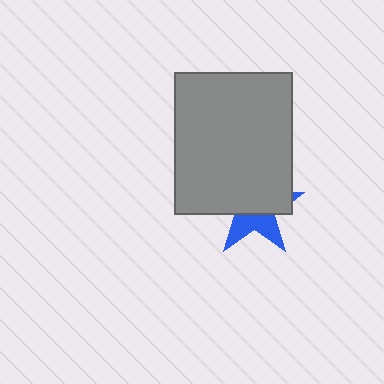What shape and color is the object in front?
The object in front is a gray rectangle.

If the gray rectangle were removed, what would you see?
You would see the complete blue star.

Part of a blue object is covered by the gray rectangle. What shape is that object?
It is a star.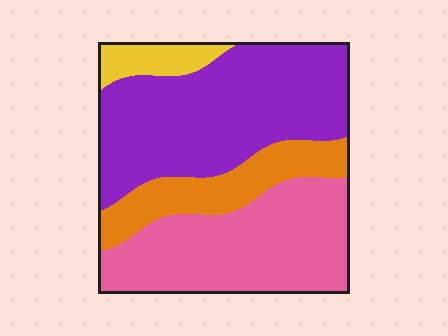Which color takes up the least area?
Yellow, at roughly 5%.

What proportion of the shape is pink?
Pink takes up between a quarter and a half of the shape.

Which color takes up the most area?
Purple, at roughly 45%.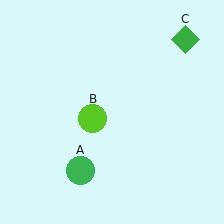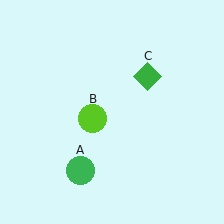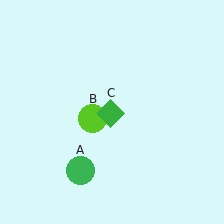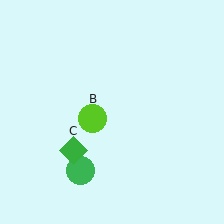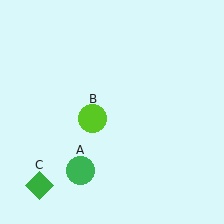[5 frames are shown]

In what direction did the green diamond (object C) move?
The green diamond (object C) moved down and to the left.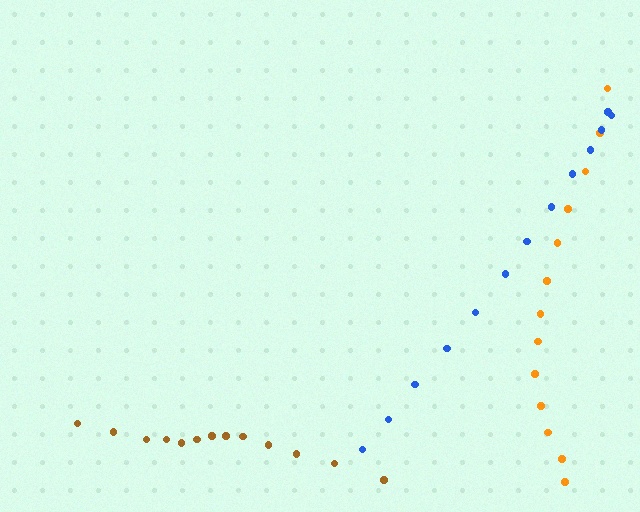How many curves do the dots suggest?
There are 3 distinct paths.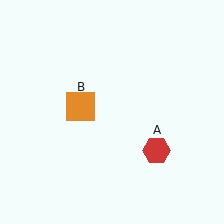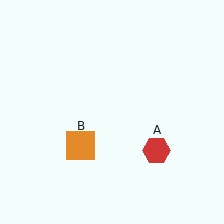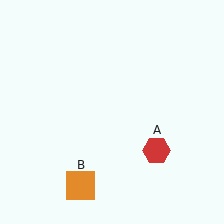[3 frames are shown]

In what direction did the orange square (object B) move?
The orange square (object B) moved down.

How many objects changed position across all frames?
1 object changed position: orange square (object B).